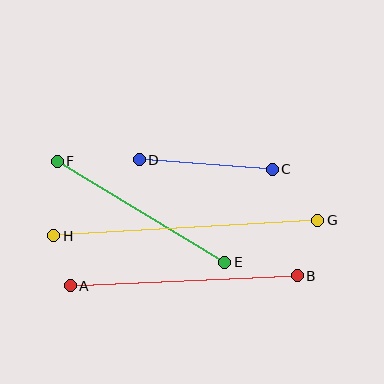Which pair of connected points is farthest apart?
Points G and H are farthest apart.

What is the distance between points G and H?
The distance is approximately 265 pixels.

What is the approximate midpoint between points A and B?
The midpoint is at approximately (184, 281) pixels.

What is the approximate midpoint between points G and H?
The midpoint is at approximately (186, 228) pixels.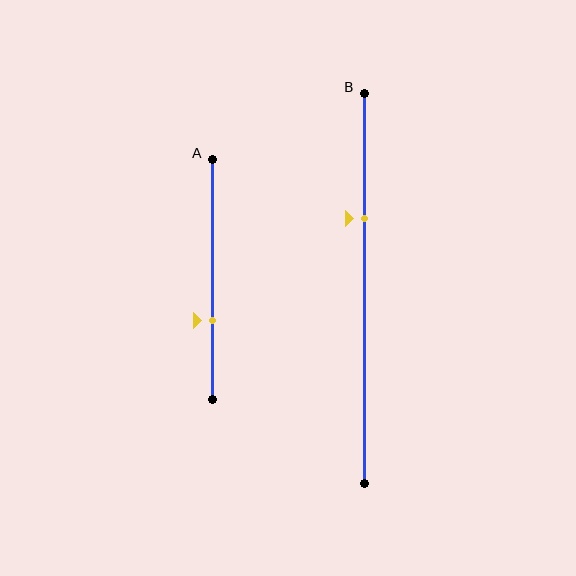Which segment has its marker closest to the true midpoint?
Segment A has its marker closest to the true midpoint.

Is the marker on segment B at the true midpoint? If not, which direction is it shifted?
No, the marker on segment B is shifted upward by about 18% of the segment length.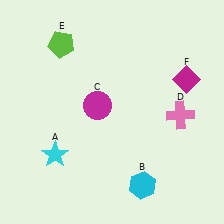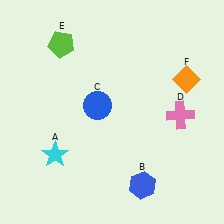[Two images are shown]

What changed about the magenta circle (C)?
In Image 1, C is magenta. In Image 2, it changed to blue.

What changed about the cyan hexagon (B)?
In Image 1, B is cyan. In Image 2, it changed to blue.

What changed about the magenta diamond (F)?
In Image 1, F is magenta. In Image 2, it changed to orange.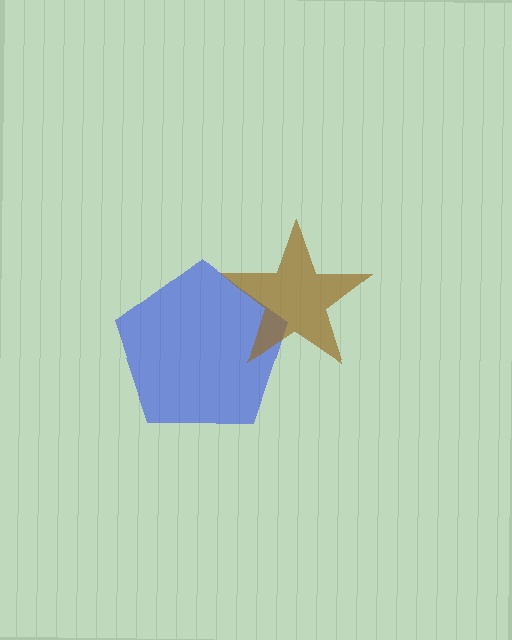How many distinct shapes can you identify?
There are 2 distinct shapes: a blue pentagon, a brown star.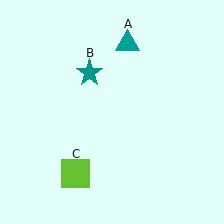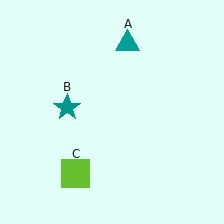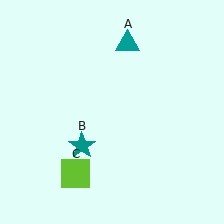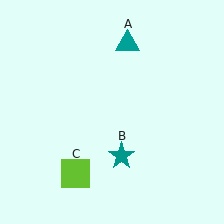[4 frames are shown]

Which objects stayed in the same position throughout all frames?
Teal triangle (object A) and lime square (object C) remained stationary.